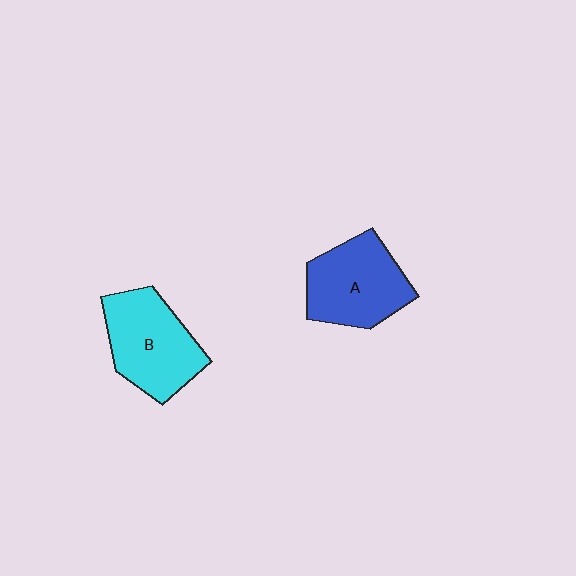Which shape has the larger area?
Shape B (cyan).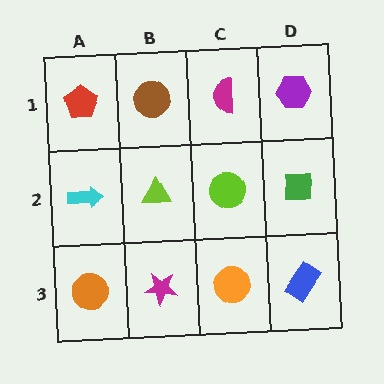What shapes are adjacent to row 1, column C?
A lime circle (row 2, column C), a brown circle (row 1, column B), a purple hexagon (row 1, column D).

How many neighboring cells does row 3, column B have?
3.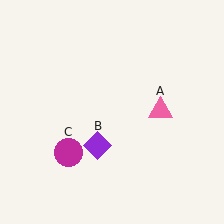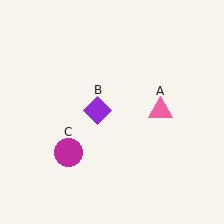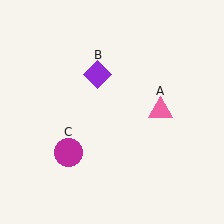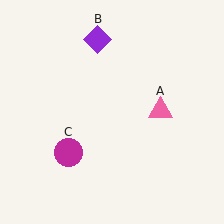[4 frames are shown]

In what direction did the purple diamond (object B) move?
The purple diamond (object B) moved up.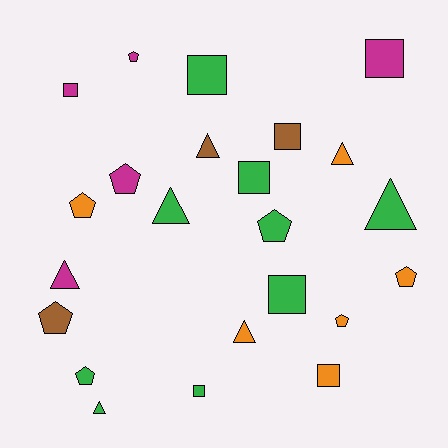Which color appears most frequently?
Green, with 9 objects.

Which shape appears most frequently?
Pentagon, with 8 objects.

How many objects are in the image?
There are 23 objects.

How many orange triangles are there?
There are 2 orange triangles.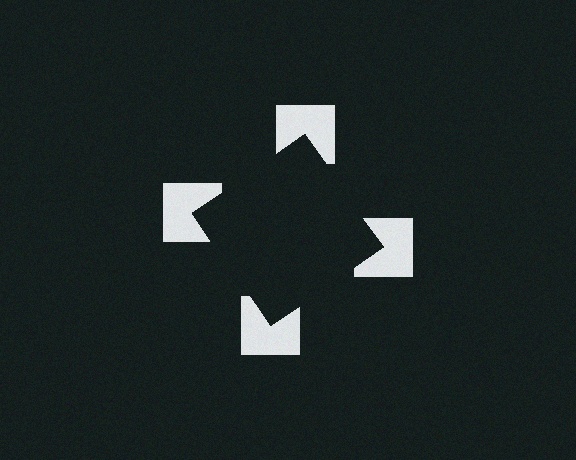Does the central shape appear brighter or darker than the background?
It typically appears slightly darker than the background, even though no actual brightness change is drawn.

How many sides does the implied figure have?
4 sides.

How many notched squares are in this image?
There are 4 — one at each vertex of the illusory square.